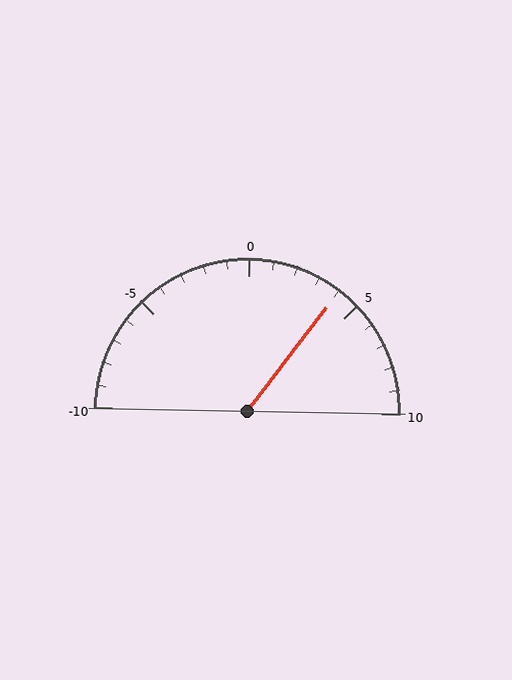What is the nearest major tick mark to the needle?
The nearest major tick mark is 5.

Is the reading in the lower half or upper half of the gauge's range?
The reading is in the upper half of the range (-10 to 10).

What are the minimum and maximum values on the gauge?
The gauge ranges from -10 to 10.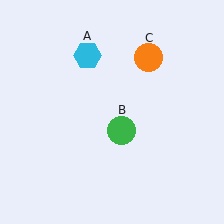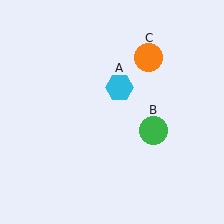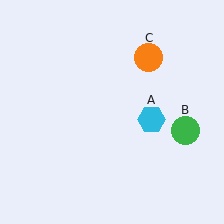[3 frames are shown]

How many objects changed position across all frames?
2 objects changed position: cyan hexagon (object A), green circle (object B).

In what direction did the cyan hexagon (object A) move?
The cyan hexagon (object A) moved down and to the right.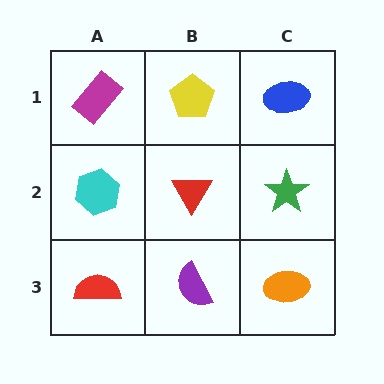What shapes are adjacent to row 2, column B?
A yellow pentagon (row 1, column B), a purple semicircle (row 3, column B), a cyan hexagon (row 2, column A), a green star (row 2, column C).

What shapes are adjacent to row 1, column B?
A red triangle (row 2, column B), a magenta rectangle (row 1, column A), a blue ellipse (row 1, column C).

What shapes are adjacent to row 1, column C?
A green star (row 2, column C), a yellow pentagon (row 1, column B).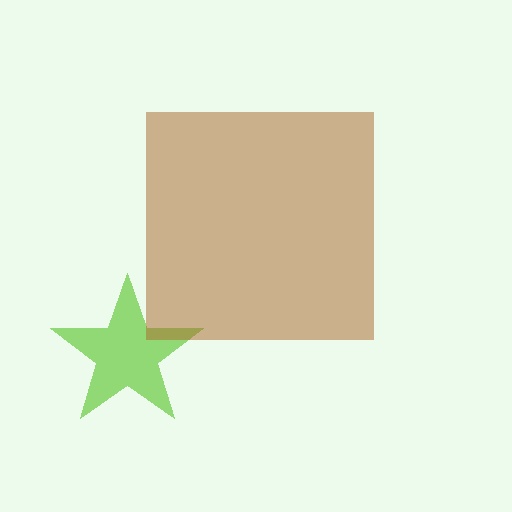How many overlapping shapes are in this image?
There are 2 overlapping shapes in the image.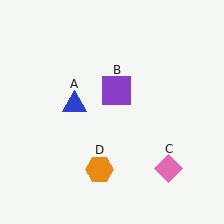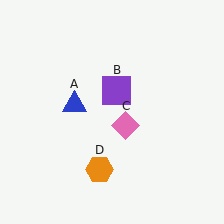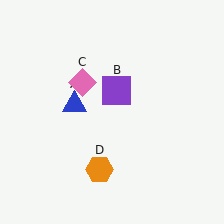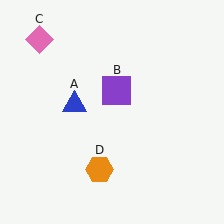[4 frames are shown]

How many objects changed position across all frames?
1 object changed position: pink diamond (object C).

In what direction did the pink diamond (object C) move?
The pink diamond (object C) moved up and to the left.